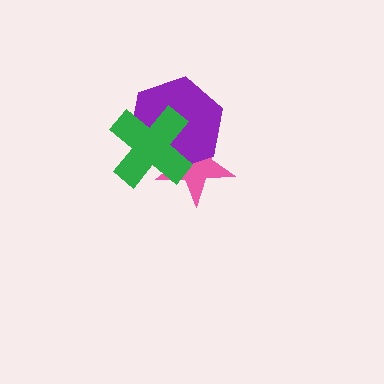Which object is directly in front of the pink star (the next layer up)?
The purple hexagon is directly in front of the pink star.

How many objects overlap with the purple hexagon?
2 objects overlap with the purple hexagon.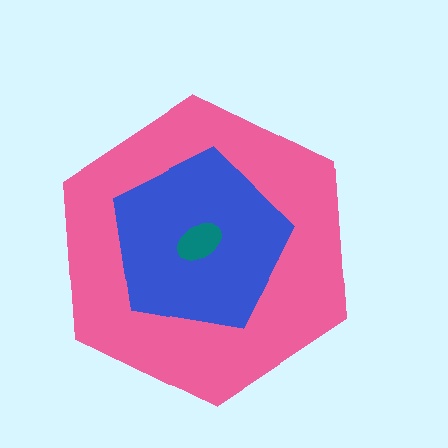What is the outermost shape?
The pink hexagon.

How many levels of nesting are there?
3.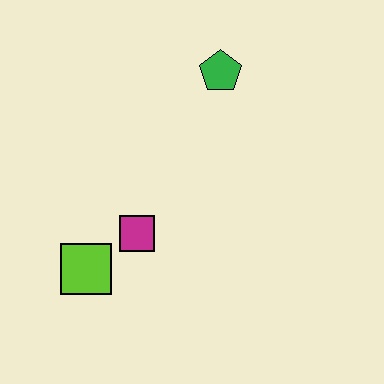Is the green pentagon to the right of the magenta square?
Yes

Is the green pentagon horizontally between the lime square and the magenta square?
No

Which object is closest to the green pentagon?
The magenta square is closest to the green pentagon.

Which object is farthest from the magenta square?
The green pentagon is farthest from the magenta square.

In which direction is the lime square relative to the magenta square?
The lime square is to the left of the magenta square.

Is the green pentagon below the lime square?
No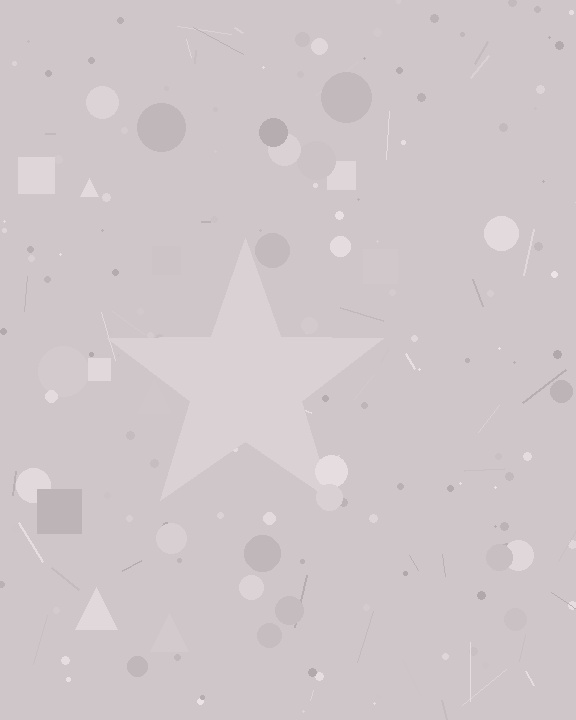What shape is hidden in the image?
A star is hidden in the image.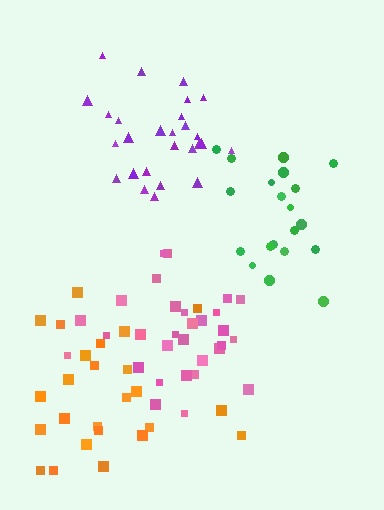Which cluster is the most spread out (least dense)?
Orange.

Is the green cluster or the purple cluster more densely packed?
Purple.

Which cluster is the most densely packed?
Purple.